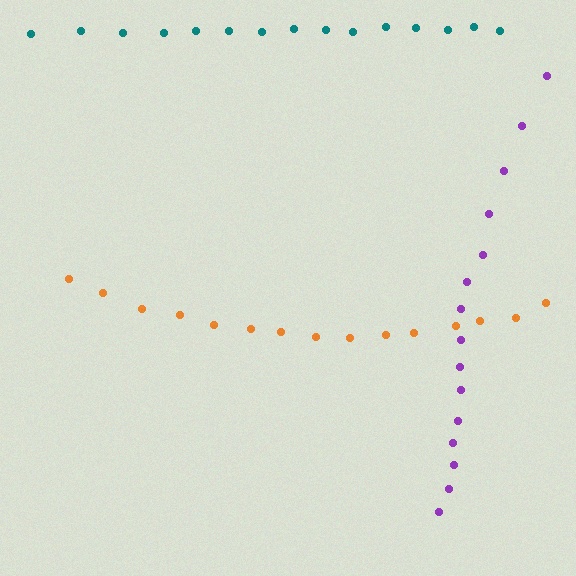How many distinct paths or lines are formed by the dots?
There are 3 distinct paths.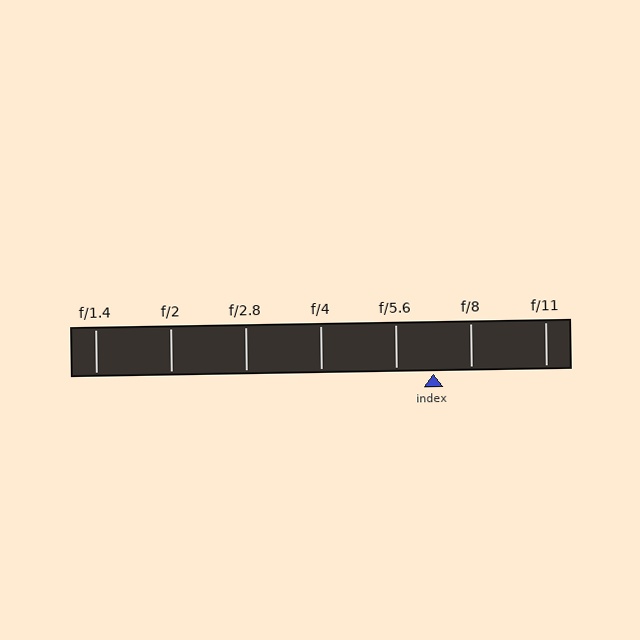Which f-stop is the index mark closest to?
The index mark is closest to f/8.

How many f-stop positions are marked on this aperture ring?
There are 7 f-stop positions marked.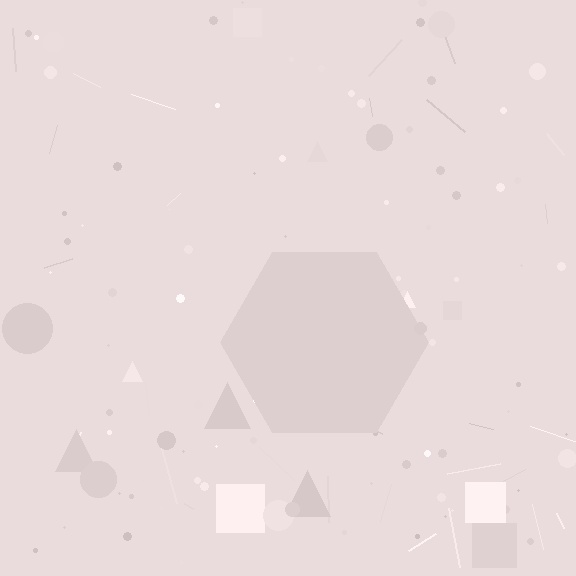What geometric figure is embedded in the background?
A hexagon is embedded in the background.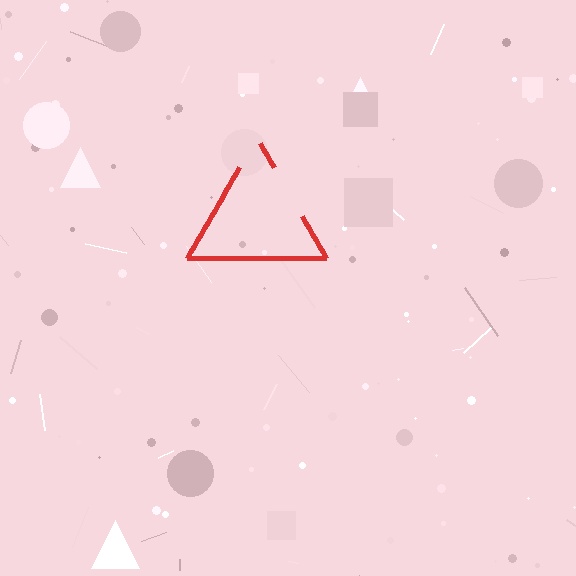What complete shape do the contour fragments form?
The contour fragments form a triangle.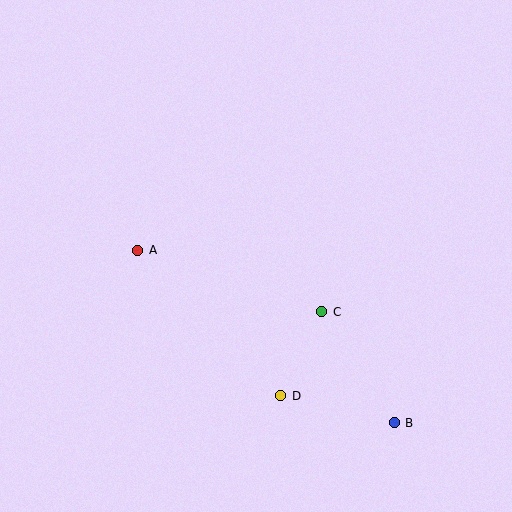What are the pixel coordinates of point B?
Point B is at (394, 423).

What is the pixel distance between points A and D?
The distance between A and D is 204 pixels.